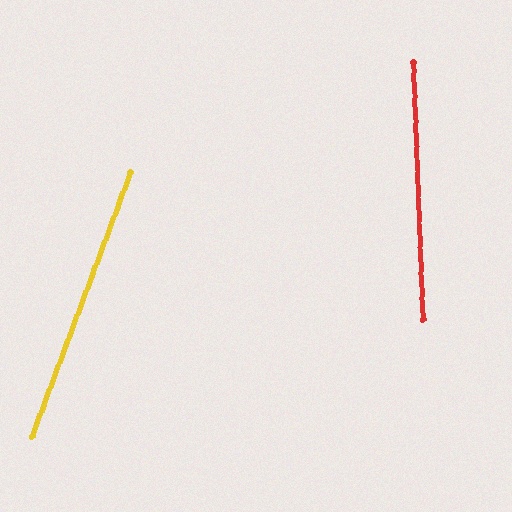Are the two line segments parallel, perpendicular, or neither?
Neither parallel nor perpendicular — they differ by about 22°.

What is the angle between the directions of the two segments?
Approximately 22 degrees.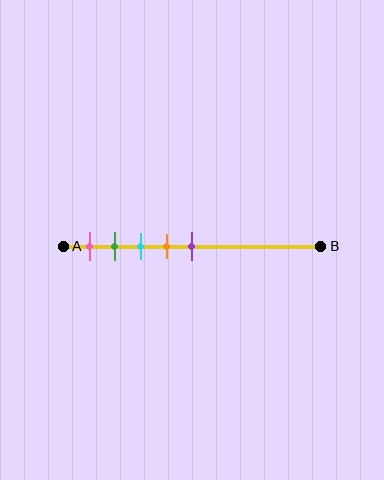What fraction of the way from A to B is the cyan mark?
The cyan mark is approximately 30% (0.3) of the way from A to B.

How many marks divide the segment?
There are 5 marks dividing the segment.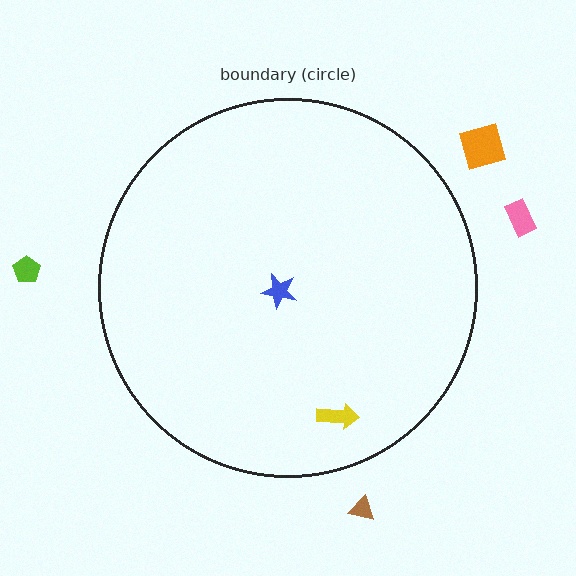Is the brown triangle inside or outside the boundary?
Outside.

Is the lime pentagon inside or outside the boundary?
Outside.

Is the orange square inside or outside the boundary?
Outside.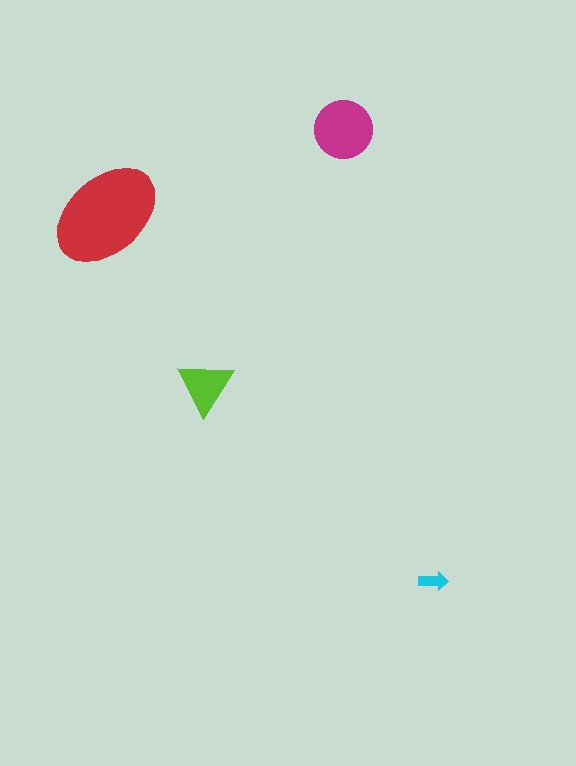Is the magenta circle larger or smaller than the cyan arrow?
Larger.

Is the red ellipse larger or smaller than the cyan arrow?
Larger.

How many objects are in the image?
There are 4 objects in the image.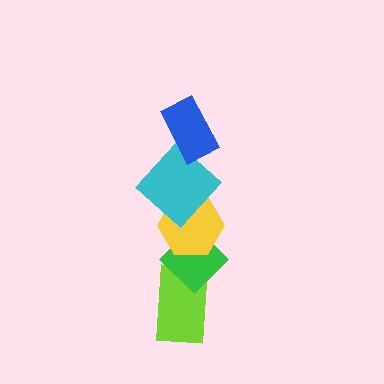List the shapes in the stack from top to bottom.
From top to bottom: the blue rectangle, the cyan diamond, the yellow hexagon, the green diamond, the lime rectangle.